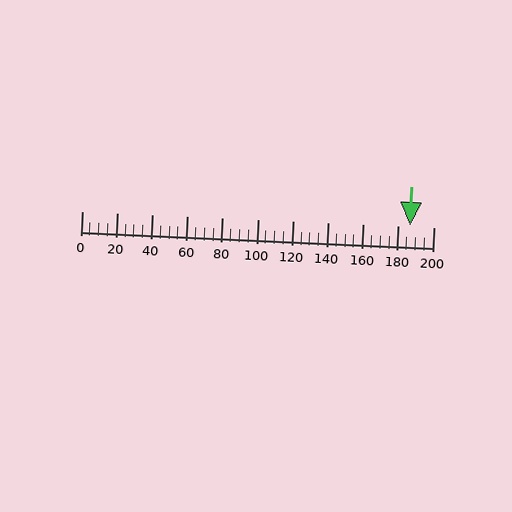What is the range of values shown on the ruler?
The ruler shows values from 0 to 200.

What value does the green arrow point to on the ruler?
The green arrow points to approximately 187.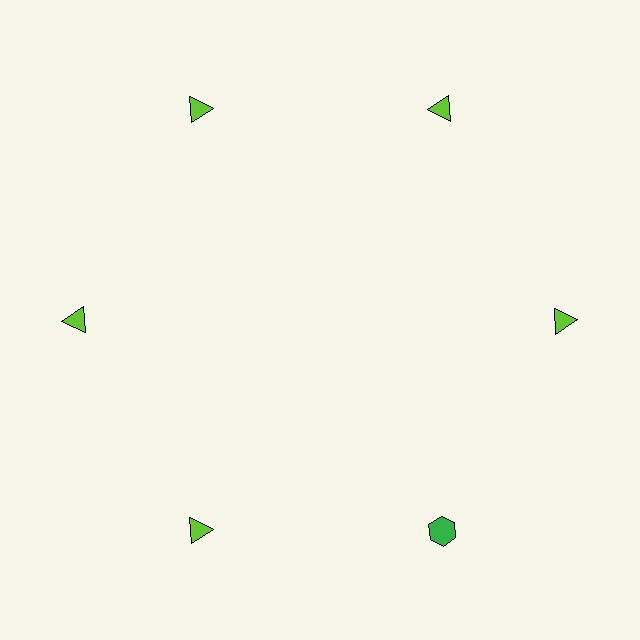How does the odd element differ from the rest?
It differs in both color (green instead of lime) and shape (hexagon instead of triangle).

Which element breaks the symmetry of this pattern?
The green hexagon at roughly the 5 o'clock position breaks the symmetry. All other shapes are lime triangles.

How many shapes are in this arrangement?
There are 6 shapes arranged in a ring pattern.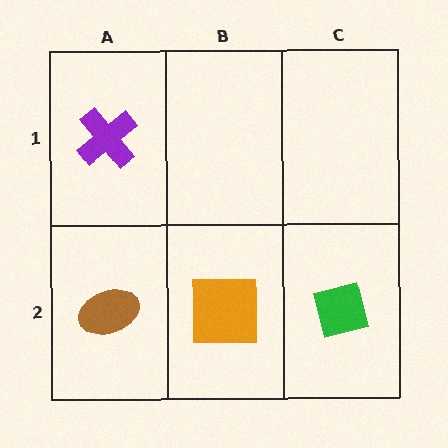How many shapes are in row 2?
3 shapes.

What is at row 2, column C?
A green square.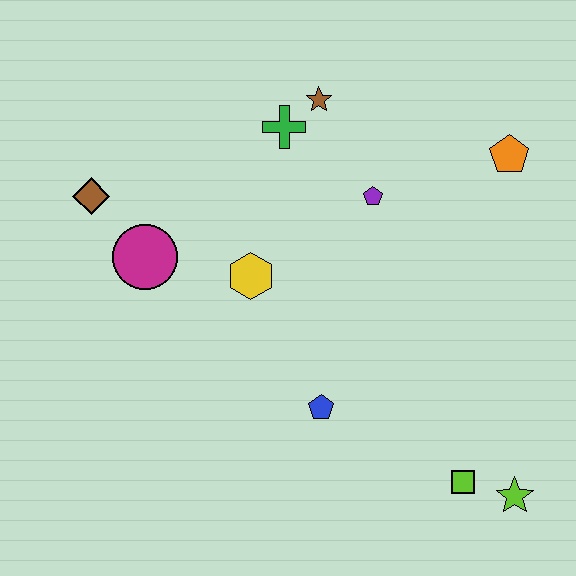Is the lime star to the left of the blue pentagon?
No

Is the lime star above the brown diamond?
No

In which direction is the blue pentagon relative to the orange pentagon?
The blue pentagon is below the orange pentagon.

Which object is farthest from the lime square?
The brown diamond is farthest from the lime square.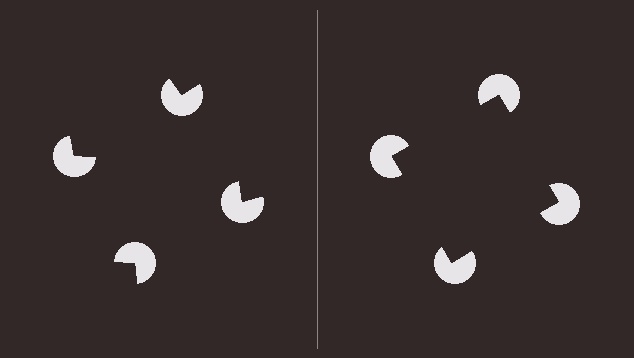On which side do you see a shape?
An illusory square appears on the right side. On the left side the wedge cuts are rotated, so no coherent shape forms.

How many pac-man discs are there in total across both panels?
8 — 4 on each side.